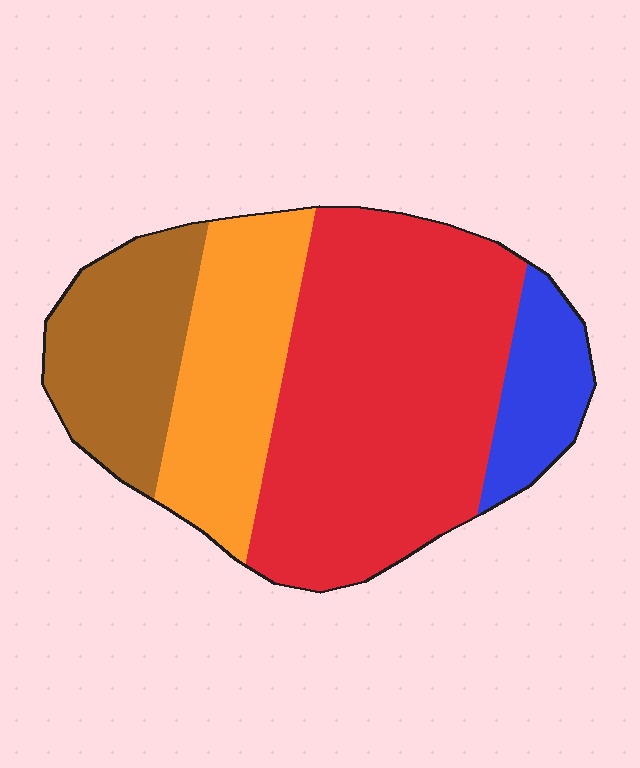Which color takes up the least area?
Blue, at roughly 10%.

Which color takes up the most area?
Red, at roughly 50%.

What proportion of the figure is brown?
Brown covers roughly 20% of the figure.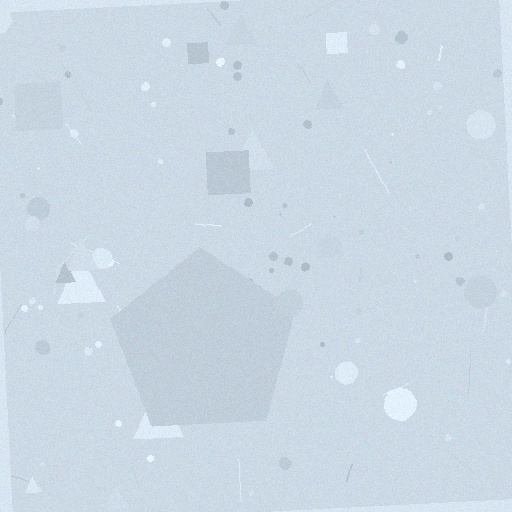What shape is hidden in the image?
A pentagon is hidden in the image.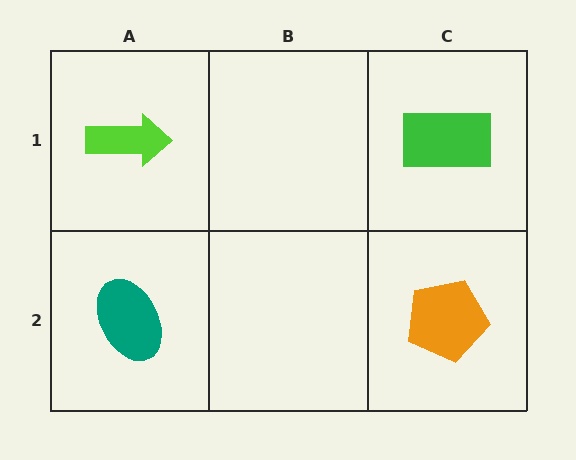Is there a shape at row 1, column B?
No, that cell is empty.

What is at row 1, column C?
A green rectangle.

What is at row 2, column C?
An orange pentagon.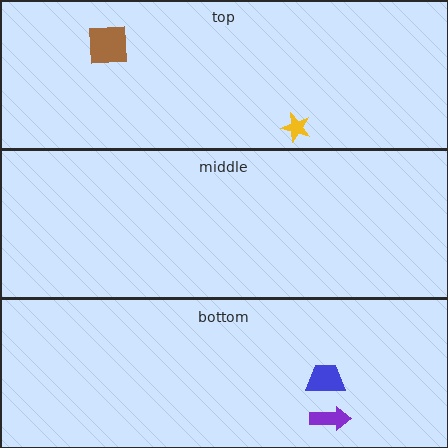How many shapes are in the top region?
2.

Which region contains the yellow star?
The top region.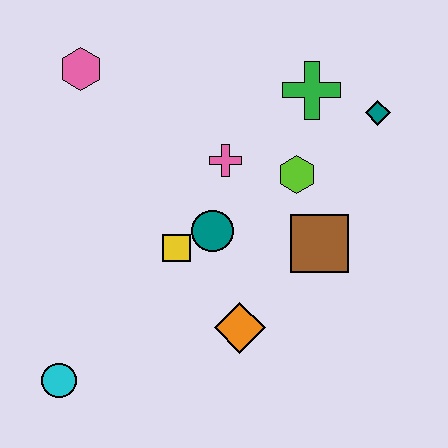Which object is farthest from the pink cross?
The cyan circle is farthest from the pink cross.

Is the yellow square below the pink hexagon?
Yes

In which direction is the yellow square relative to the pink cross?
The yellow square is below the pink cross.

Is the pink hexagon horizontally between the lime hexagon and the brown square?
No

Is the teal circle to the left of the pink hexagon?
No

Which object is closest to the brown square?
The lime hexagon is closest to the brown square.